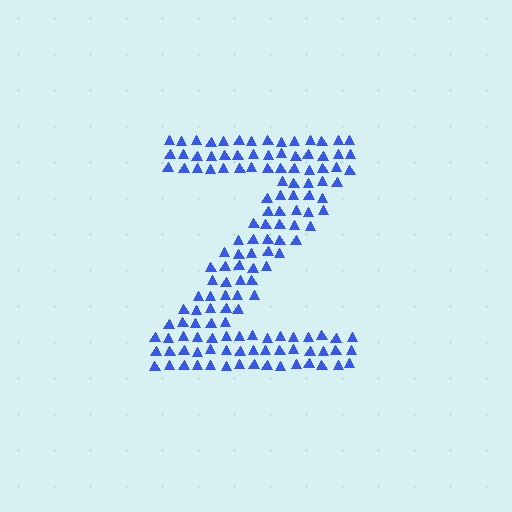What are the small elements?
The small elements are triangles.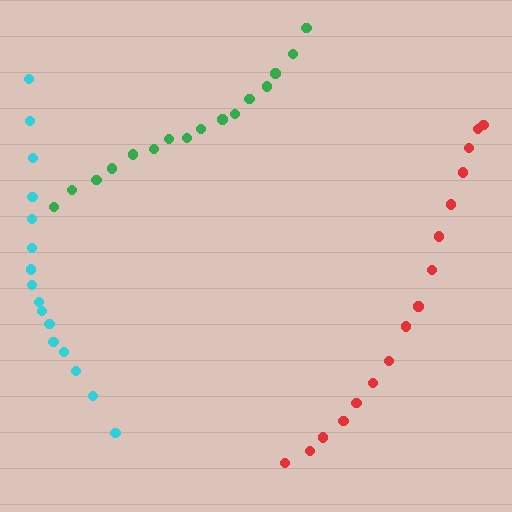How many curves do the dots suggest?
There are 3 distinct paths.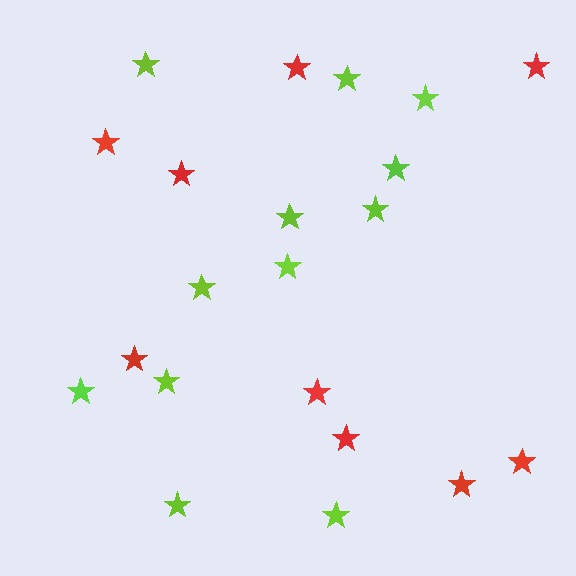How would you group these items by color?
There are 2 groups: one group of red stars (9) and one group of lime stars (12).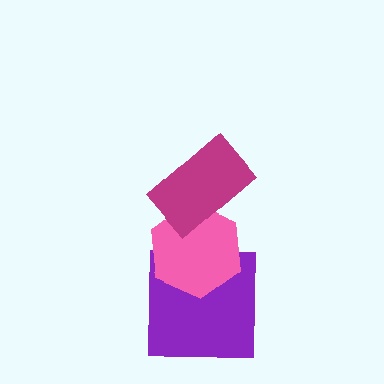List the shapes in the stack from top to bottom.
From top to bottom: the magenta rectangle, the pink hexagon, the purple square.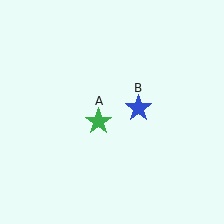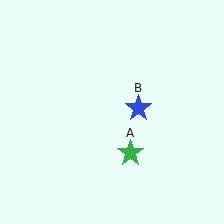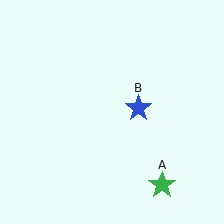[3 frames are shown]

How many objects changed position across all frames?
1 object changed position: green star (object A).